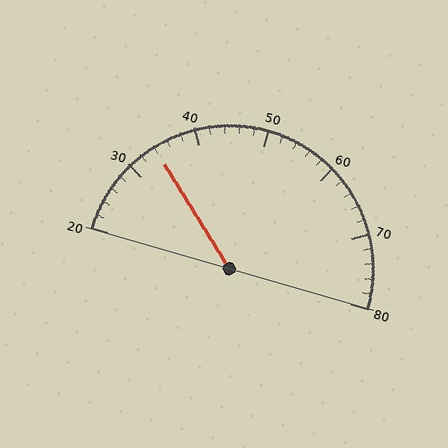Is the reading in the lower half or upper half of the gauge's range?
The reading is in the lower half of the range (20 to 80).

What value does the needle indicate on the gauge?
The needle indicates approximately 34.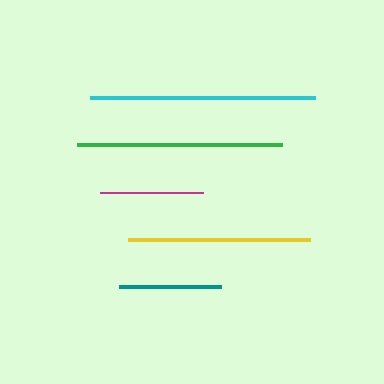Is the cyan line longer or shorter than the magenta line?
The cyan line is longer than the magenta line.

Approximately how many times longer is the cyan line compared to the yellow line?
The cyan line is approximately 1.2 times the length of the yellow line.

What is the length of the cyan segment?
The cyan segment is approximately 224 pixels long.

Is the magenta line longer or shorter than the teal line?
The magenta line is longer than the teal line.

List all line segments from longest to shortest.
From longest to shortest: cyan, green, yellow, magenta, teal.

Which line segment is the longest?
The cyan line is the longest at approximately 224 pixels.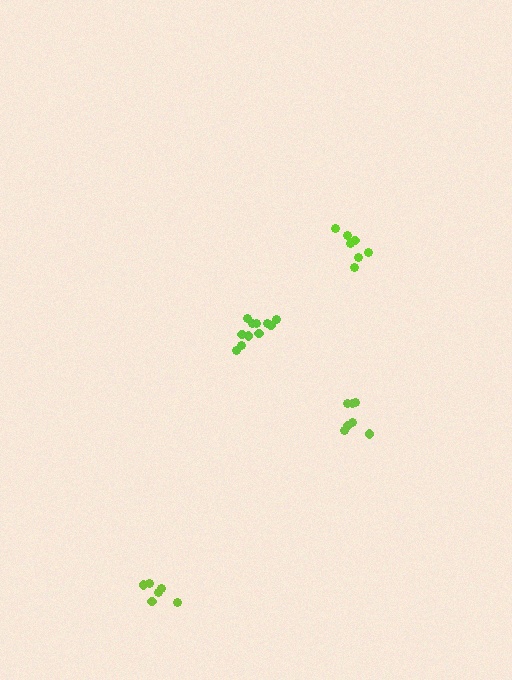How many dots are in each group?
Group 1: 7 dots, Group 2: 6 dots, Group 3: 7 dots, Group 4: 11 dots (31 total).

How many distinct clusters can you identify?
There are 4 distinct clusters.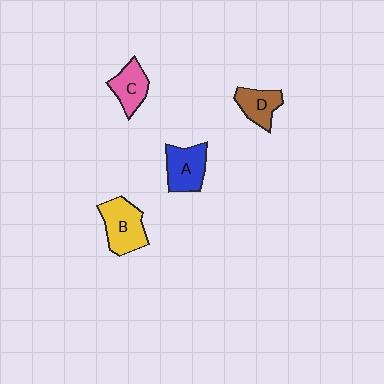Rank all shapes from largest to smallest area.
From largest to smallest: B (yellow), A (blue), C (pink), D (brown).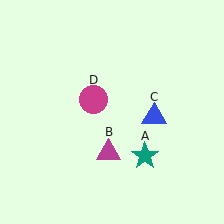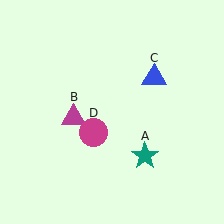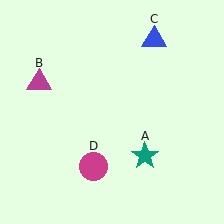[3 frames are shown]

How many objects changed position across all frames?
3 objects changed position: magenta triangle (object B), blue triangle (object C), magenta circle (object D).